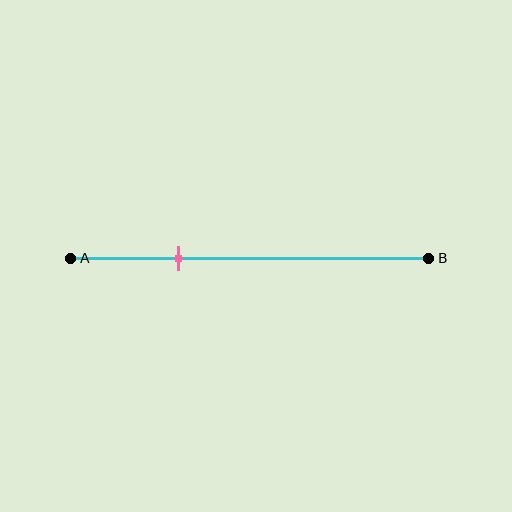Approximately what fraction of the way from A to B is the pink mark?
The pink mark is approximately 30% of the way from A to B.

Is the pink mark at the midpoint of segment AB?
No, the mark is at about 30% from A, not at the 50% midpoint.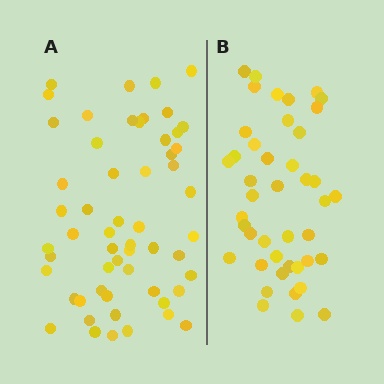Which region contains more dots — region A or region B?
Region A (the left region) has more dots.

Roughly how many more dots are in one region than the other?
Region A has approximately 15 more dots than region B.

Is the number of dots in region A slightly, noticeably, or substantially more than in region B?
Region A has noticeably more, but not dramatically so. The ratio is roughly 1.3 to 1.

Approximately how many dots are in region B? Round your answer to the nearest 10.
About 40 dots. (The exact count is 43, which rounds to 40.)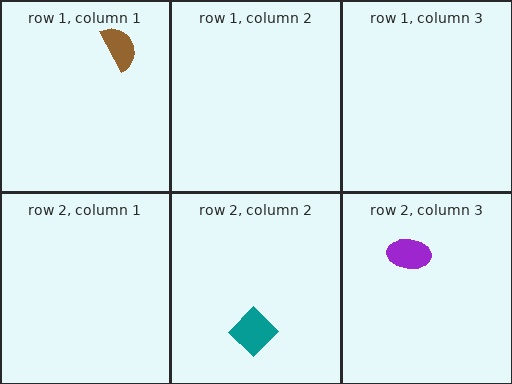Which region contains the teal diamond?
The row 2, column 2 region.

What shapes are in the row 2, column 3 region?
The purple ellipse.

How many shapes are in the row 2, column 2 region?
1.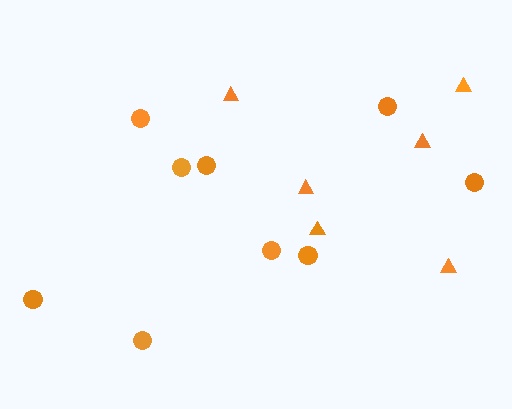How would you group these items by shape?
There are 2 groups: one group of triangles (6) and one group of circles (9).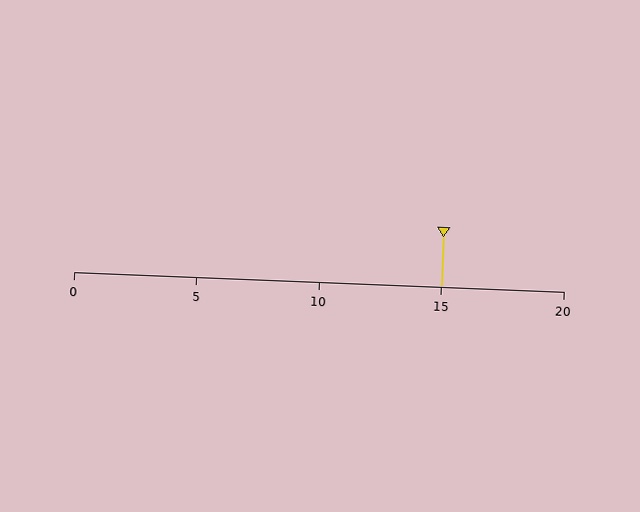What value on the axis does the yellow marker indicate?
The marker indicates approximately 15.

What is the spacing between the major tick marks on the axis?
The major ticks are spaced 5 apart.